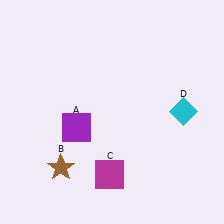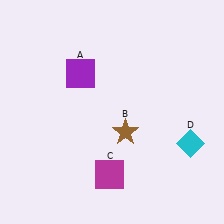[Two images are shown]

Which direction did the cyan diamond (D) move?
The cyan diamond (D) moved down.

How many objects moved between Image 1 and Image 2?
3 objects moved between the two images.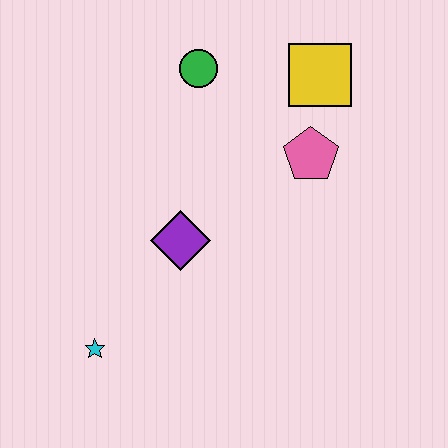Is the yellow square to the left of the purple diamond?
No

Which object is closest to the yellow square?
The pink pentagon is closest to the yellow square.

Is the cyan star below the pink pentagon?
Yes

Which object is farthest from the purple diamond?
The yellow square is farthest from the purple diamond.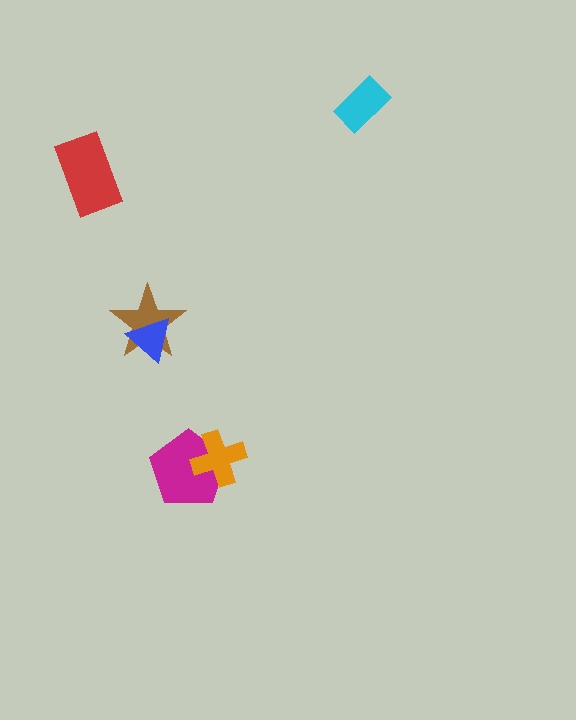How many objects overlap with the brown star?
1 object overlaps with the brown star.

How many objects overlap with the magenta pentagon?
1 object overlaps with the magenta pentagon.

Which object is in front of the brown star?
The blue triangle is in front of the brown star.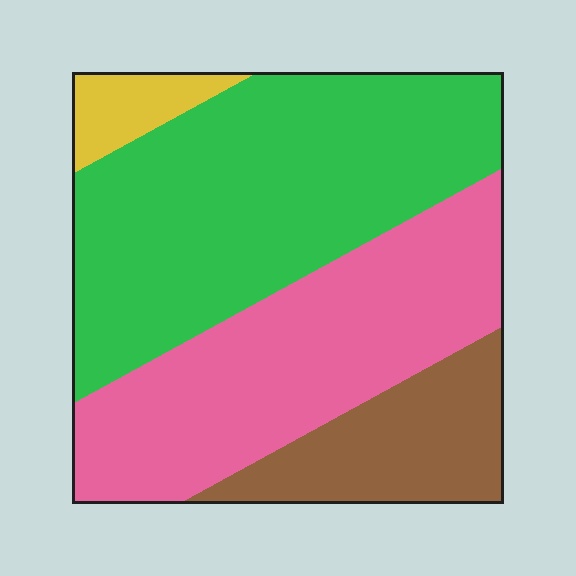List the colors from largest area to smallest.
From largest to smallest: green, pink, brown, yellow.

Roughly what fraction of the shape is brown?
Brown takes up about one sixth (1/6) of the shape.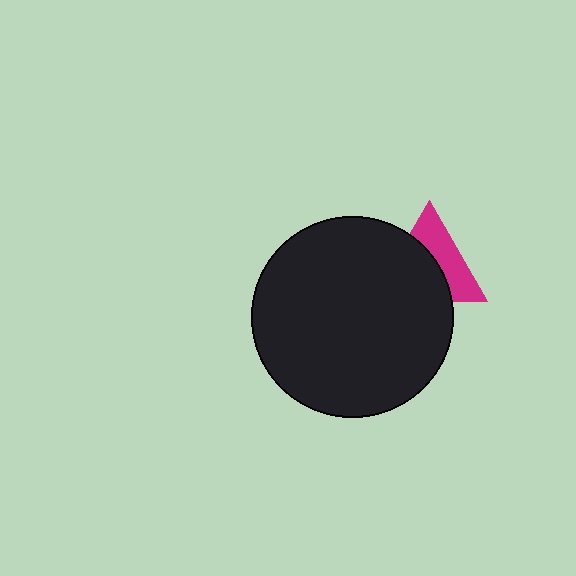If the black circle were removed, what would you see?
You would see the complete magenta triangle.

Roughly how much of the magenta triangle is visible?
About half of it is visible (roughly 46%).